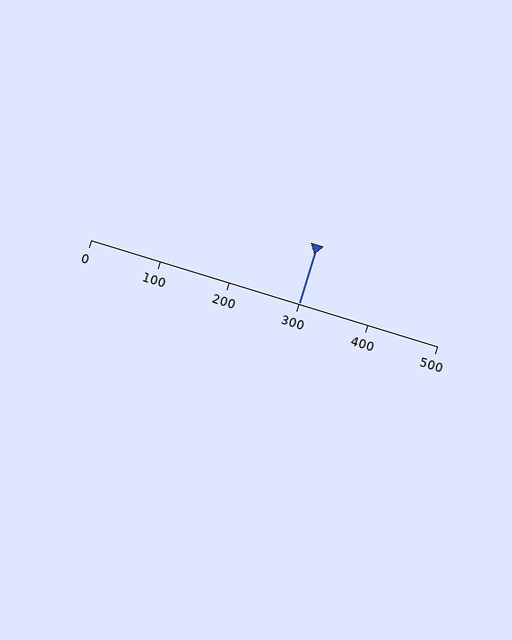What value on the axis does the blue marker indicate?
The marker indicates approximately 300.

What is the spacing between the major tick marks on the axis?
The major ticks are spaced 100 apart.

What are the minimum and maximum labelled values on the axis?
The axis runs from 0 to 500.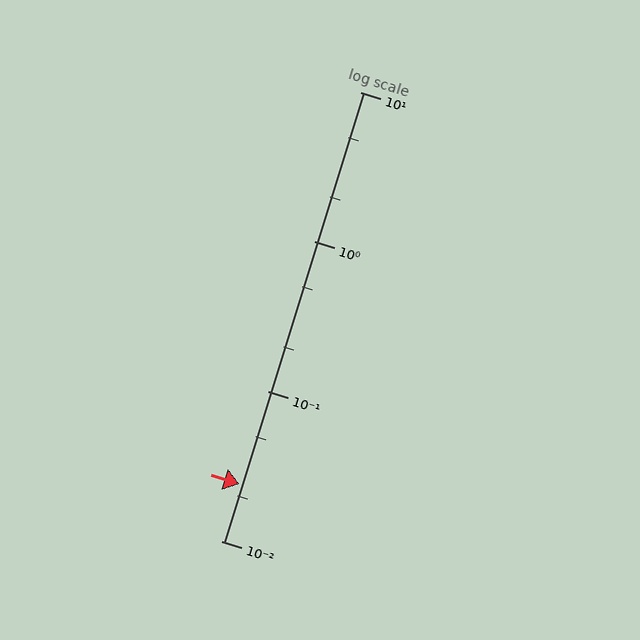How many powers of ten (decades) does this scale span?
The scale spans 3 decades, from 0.01 to 10.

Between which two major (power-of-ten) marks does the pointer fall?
The pointer is between 0.01 and 0.1.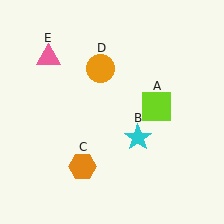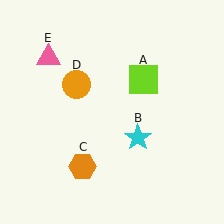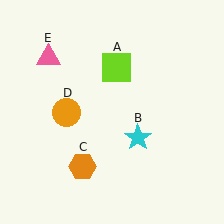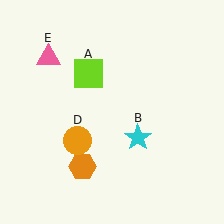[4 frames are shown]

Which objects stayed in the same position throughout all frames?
Cyan star (object B) and orange hexagon (object C) and pink triangle (object E) remained stationary.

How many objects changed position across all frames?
2 objects changed position: lime square (object A), orange circle (object D).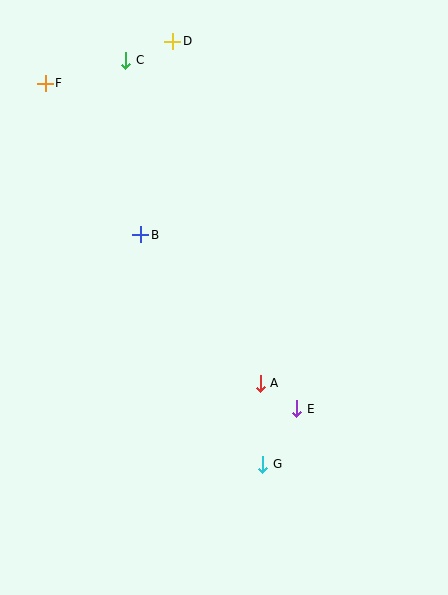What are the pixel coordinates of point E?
Point E is at (297, 409).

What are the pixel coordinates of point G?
Point G is at (263, 464).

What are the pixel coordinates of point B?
Point B is at (141, 235).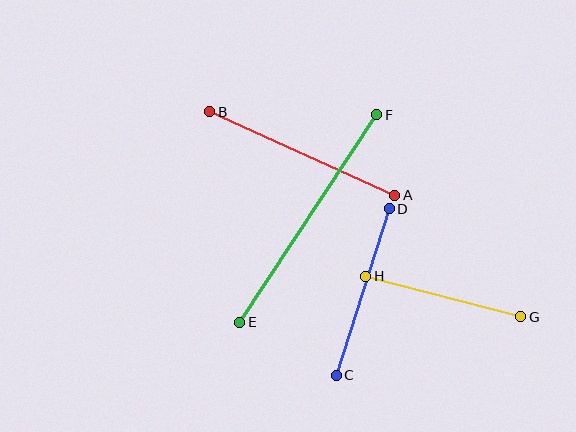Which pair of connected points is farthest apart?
Points E and F are farthest apart.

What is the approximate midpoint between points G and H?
The midpoint is at approximately (443, 296) pixels.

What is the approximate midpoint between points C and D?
The midpoint is at approximately (363, 292) pixels.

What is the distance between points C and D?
The distance is approximately 175 pixels.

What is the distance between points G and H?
The distance is approximately 160 pixels.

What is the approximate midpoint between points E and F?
The midpoint is at approximately (308, 219) pixels.